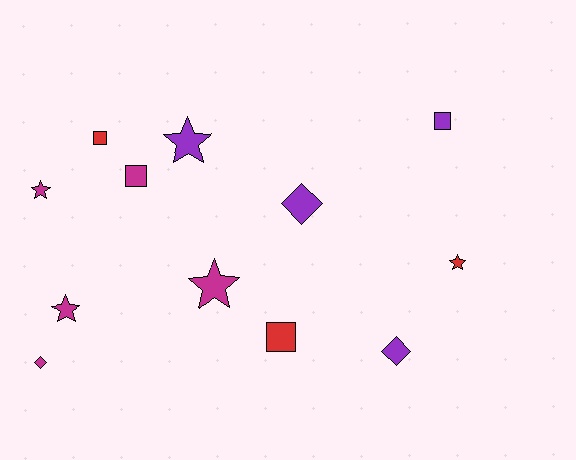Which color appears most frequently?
Magenta, with 5 objects.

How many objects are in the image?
There are 12 objects.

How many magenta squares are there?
There is 1 magenta square.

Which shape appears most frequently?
Star, with 5 objects.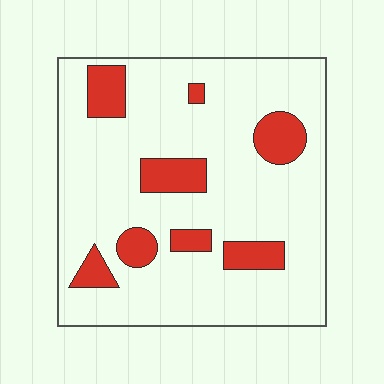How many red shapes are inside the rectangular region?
8.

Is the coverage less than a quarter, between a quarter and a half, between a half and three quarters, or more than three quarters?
Less than a quarter.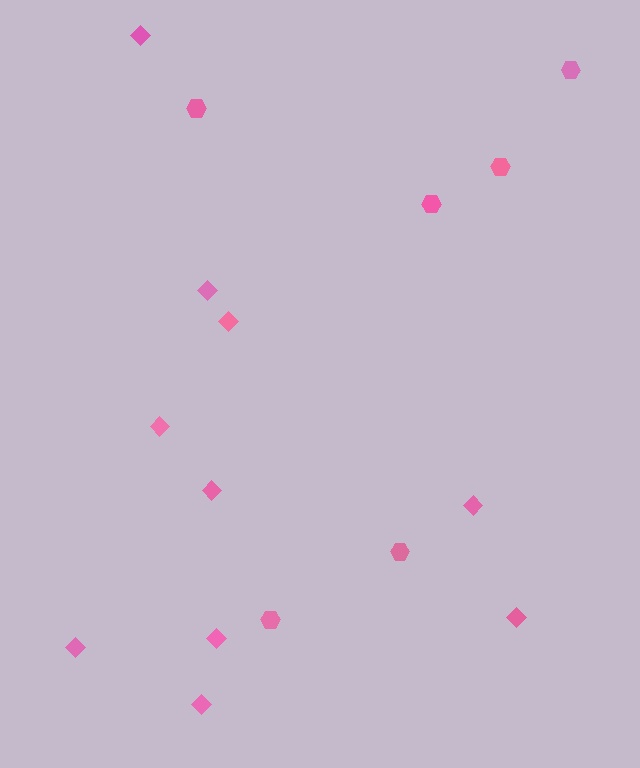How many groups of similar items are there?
There are 2 groups: one group of hexagons (6) and one group of diamonds (10).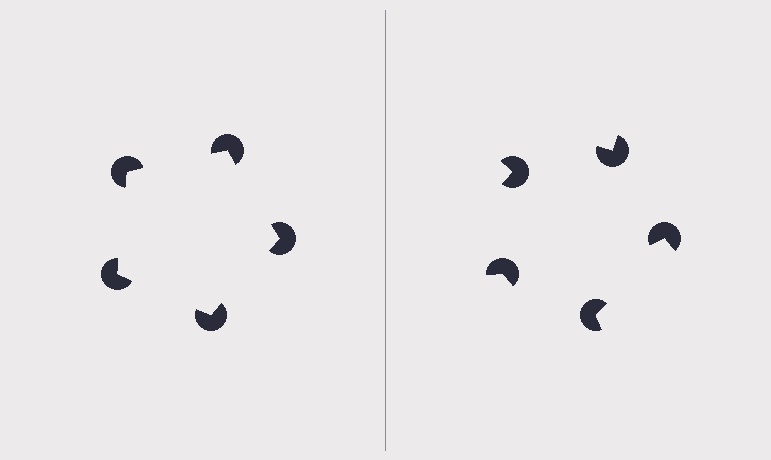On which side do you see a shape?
An illusory pentagon appears on the left side. On the right side the wedge cuts are rotated, so no coherent shape forms.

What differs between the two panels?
The pac-man discs are positioned identically on both sides; only the wedge orientations differ. On the left they align to a pentagon; on the right they are misaligned.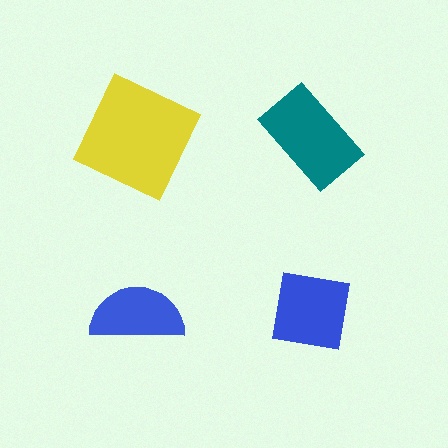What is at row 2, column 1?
A blue semicircle.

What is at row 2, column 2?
A blue square.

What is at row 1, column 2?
A teal rectangle.